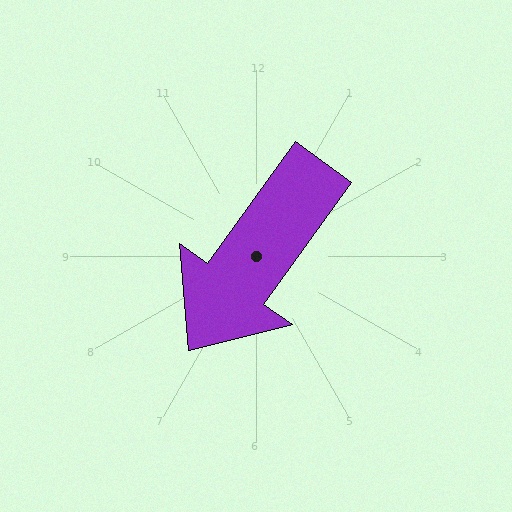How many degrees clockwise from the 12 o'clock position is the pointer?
Approximately 216 degrees.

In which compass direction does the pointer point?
Southwest.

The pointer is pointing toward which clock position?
Roughly 7 o'clock.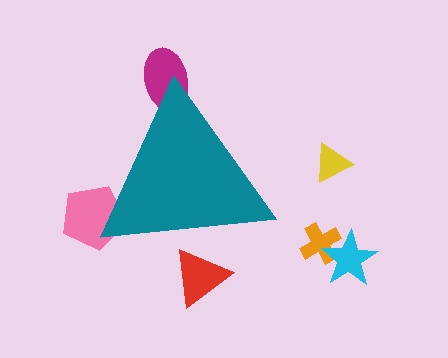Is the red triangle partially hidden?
Yes, the red triangle is partially hidden behind the teal triangle.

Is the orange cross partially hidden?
No, the orange cross is fully visible.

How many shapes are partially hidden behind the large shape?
3 shapes are partially hidden.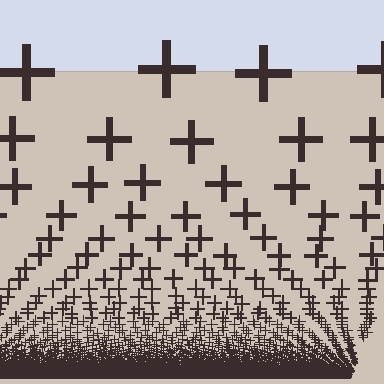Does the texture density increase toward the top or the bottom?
Density increases toward the bottom.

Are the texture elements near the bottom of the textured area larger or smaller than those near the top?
Smaller. The gradient is inverted — elements near the bottom are smaller and denser.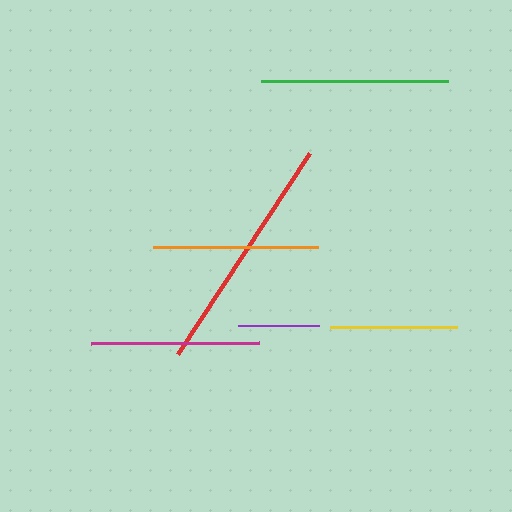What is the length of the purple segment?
The purple segment is approximately 81 pixels long.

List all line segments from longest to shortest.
From longest to shortest: red, green, magenta, orange, yellow, purple.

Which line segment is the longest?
The red line is the longest at approximately 240 pixels.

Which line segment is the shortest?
The purple line is the shortest at approximately 81 pixels.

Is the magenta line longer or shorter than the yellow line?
The magenta line is longer than the yellow line.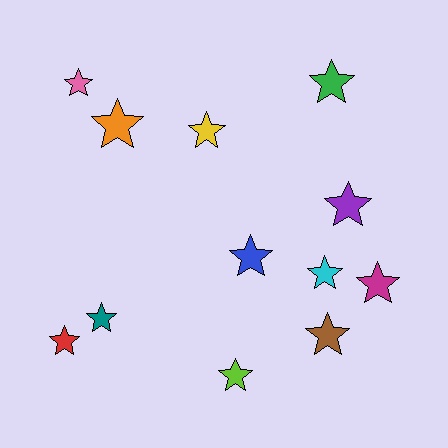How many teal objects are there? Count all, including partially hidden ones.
There is 1 teal object.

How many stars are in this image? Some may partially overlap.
There are 12 stars.